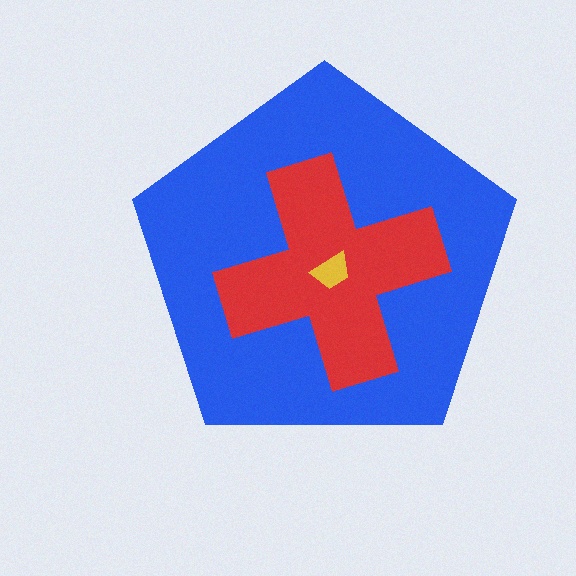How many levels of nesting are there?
3.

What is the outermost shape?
The blue pentagon.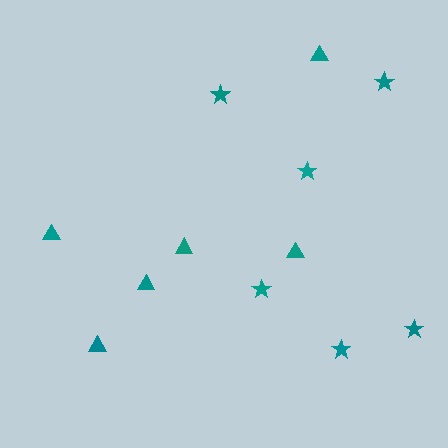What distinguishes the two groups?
There are 2 groups: one group of stars (6) and one group of triangles (6).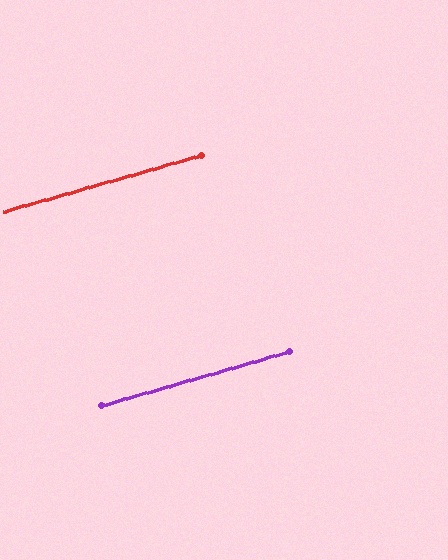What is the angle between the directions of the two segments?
Approximately 0 degrees.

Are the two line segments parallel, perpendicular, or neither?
Parallel — their directions differ by only 0.3°.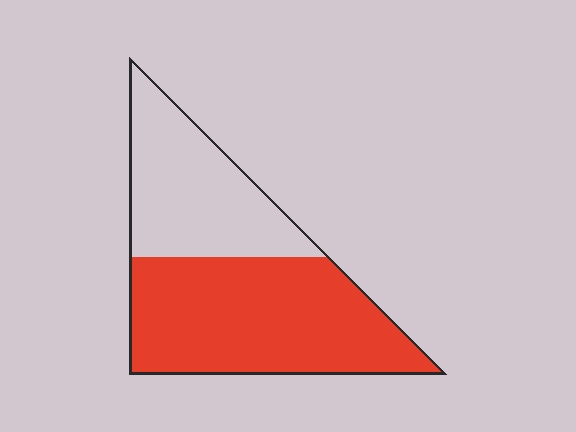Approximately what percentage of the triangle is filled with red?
Approximately 60%.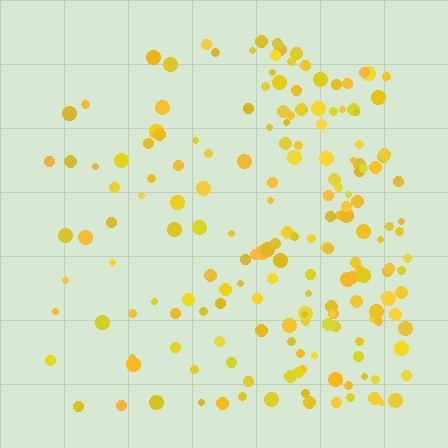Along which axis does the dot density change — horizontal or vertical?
Horizontal.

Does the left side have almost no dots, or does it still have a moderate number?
Still a moderate number, just noticeably fewer than the right.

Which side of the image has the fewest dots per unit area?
The left.